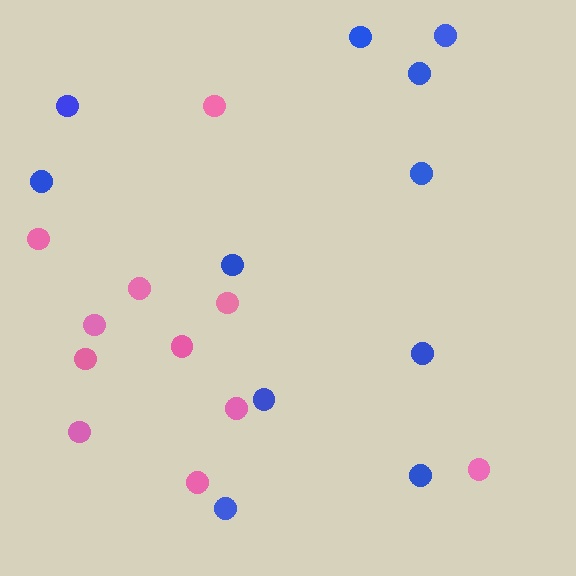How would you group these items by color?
There are 2 groups: one group of pink circles (11) and one group of blue circles (11).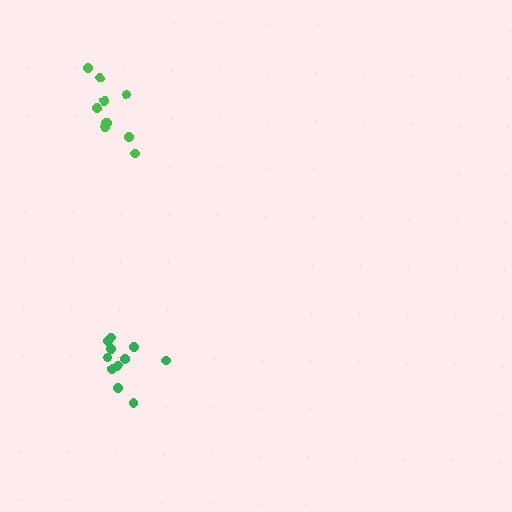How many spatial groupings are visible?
There are 2 spatial groupings.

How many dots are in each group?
Group 1: 10 dots, Group 2: 11 dots (21 total).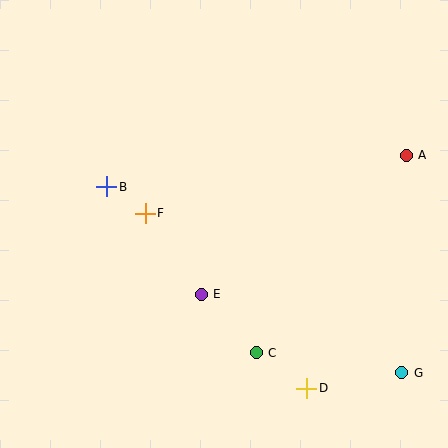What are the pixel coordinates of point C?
Point C is at (256, 353).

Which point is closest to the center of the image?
Point E at (201, 294) is closest to the center.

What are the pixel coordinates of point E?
Point E is at (201, 294).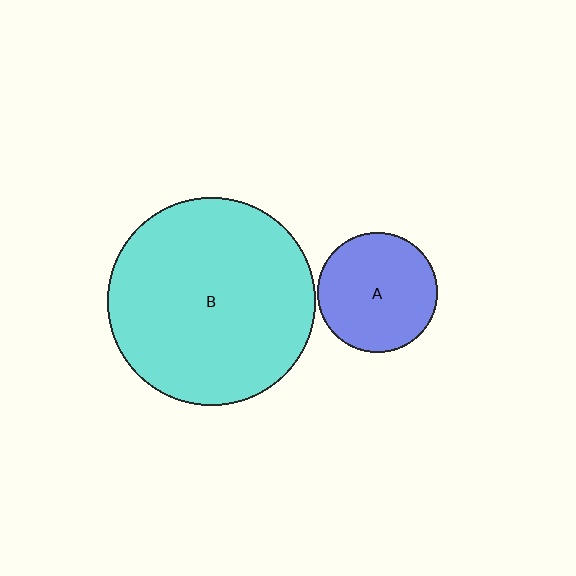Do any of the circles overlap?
No, none of the circles overlap.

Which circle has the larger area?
Circle B (cyan).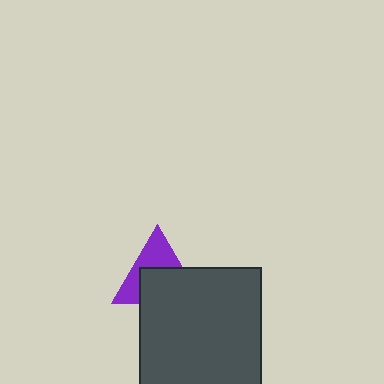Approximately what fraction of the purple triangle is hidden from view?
Roughly 52% of the purple triangle is hidden behind the dark gray rectangle.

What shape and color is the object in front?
The object in front is a dark gray rectangle.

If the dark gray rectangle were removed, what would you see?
You would see the complete purple triangle.